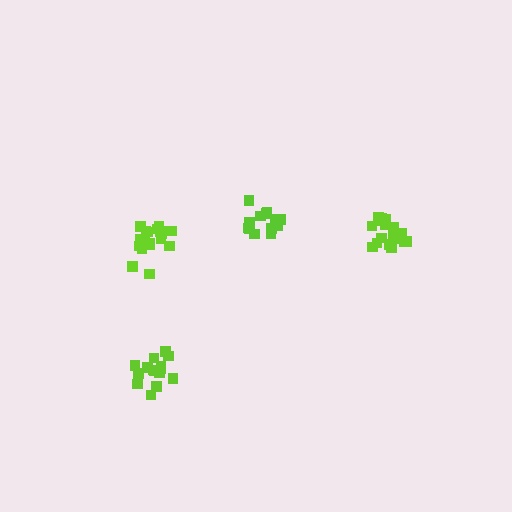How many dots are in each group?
Group 1: 13 dots, Group 2: 19 dots, Group 3: 15 dots, Group 4: 17 dots (64 total).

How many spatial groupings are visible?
There are 4 spatial groupings.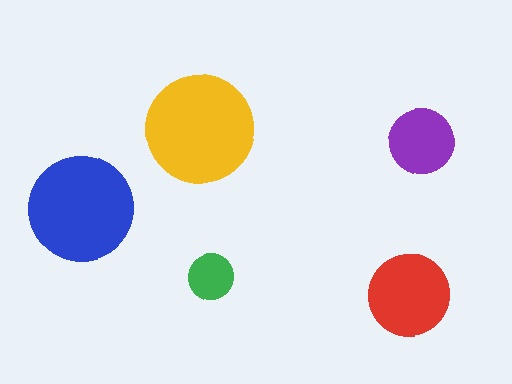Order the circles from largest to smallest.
the yellow one, the blue one, the red one, the purple one, the green one.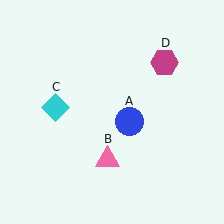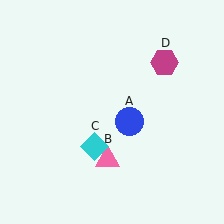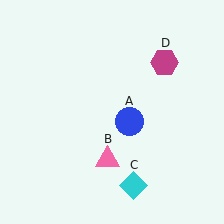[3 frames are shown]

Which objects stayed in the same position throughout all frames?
Blue circle (object A) and pink triangle (object B) and magenta hexagon (object D) remained stationary.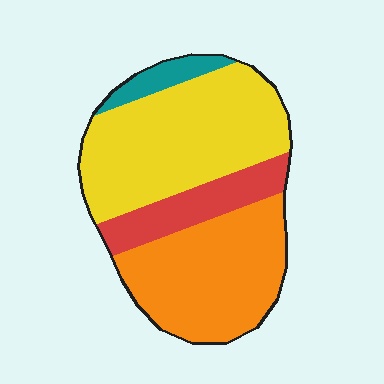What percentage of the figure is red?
Red takes up less than a sixth of the figure.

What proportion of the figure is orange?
Orange covers 36% of the figure.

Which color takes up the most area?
Yellow, at roughly 45%.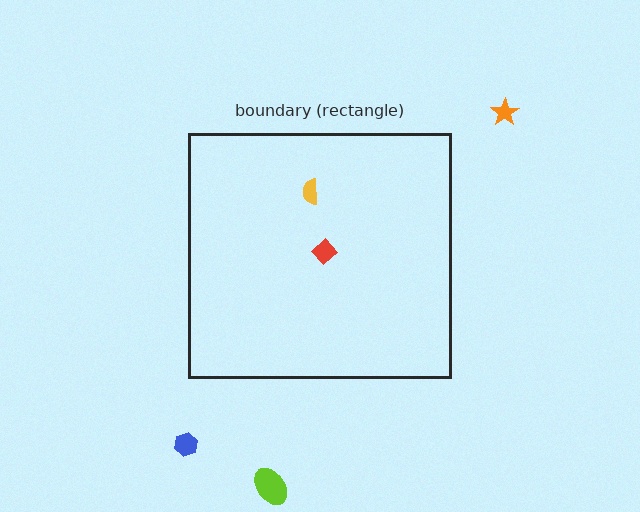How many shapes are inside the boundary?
2 inside, 3 outside.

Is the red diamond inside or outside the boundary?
Inside.